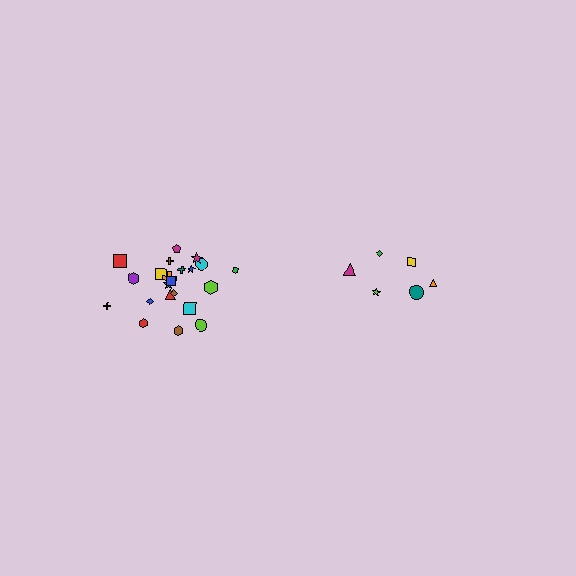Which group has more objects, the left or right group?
The left group.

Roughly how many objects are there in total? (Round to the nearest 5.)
Roughly 30 objects in total.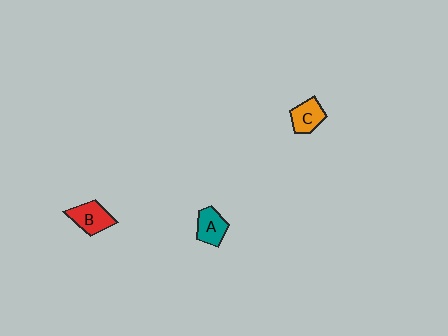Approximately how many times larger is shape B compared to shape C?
Approximately 1.2 times.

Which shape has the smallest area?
Shape C (orange).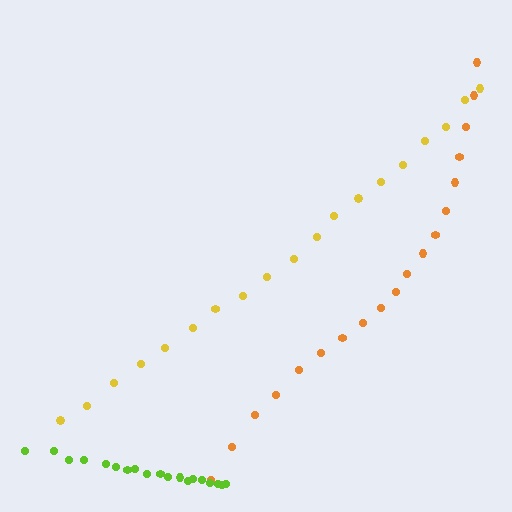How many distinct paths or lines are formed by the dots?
There are 3 distinct paths.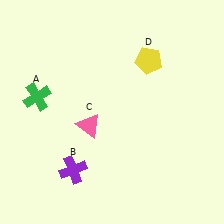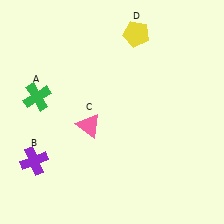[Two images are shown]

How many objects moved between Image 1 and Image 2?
2 objects moved between the two images.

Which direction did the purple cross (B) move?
The purple cross (B) moved left.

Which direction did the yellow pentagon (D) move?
The yellow pentagon (D) moved up.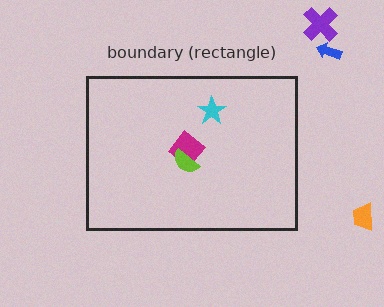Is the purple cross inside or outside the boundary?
Outside.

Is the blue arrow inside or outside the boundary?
Outside.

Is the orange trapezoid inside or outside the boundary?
Outside.